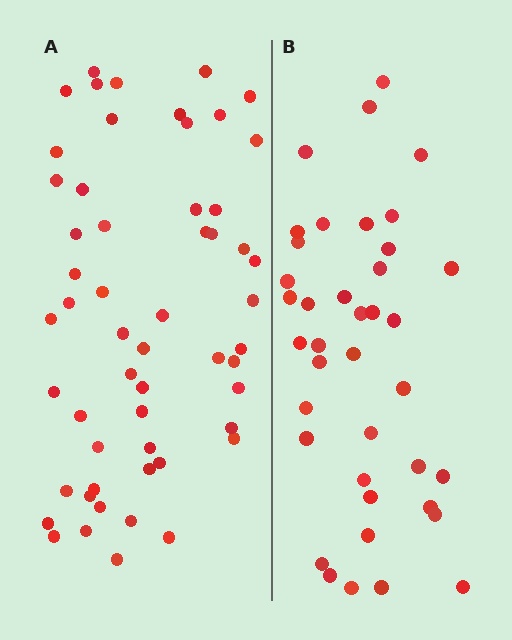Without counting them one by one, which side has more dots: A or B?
Region A (the left region) has more dots.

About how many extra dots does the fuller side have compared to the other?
Region A has approximately 15 more dots than region B.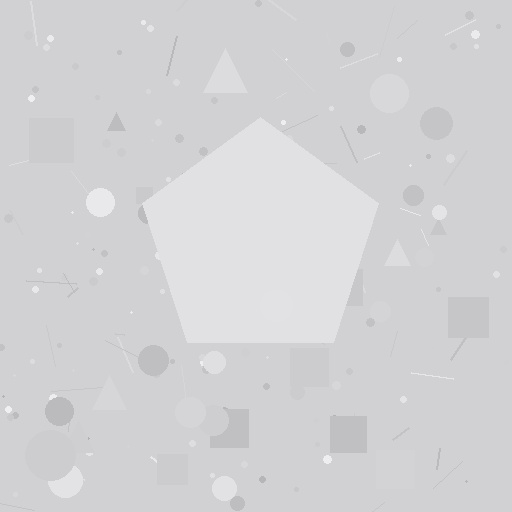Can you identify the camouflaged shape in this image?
The camouflaged shape is a pentagon.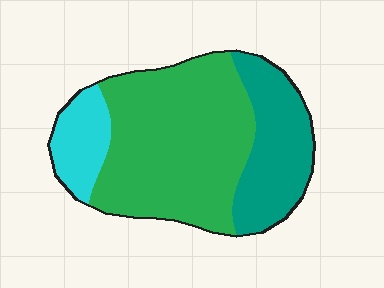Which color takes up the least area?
Cyan, at roughly 15%.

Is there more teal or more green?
Green.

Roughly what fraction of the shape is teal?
Teal takes up between a quarter and a half of the shape.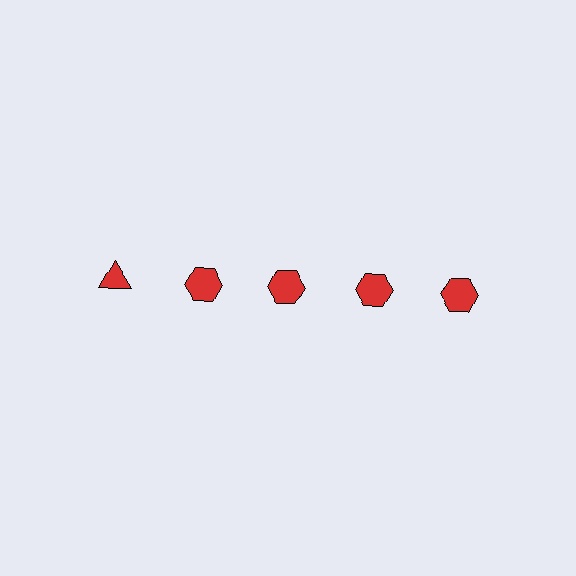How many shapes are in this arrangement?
There are 5 shapes arranged in a grid pattern.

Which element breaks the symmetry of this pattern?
The red triangle in the top row, leftmost column breaks the symmetry. All other shapes are red hexagons.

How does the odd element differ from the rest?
It has a different shape: triangle instead of hexagon.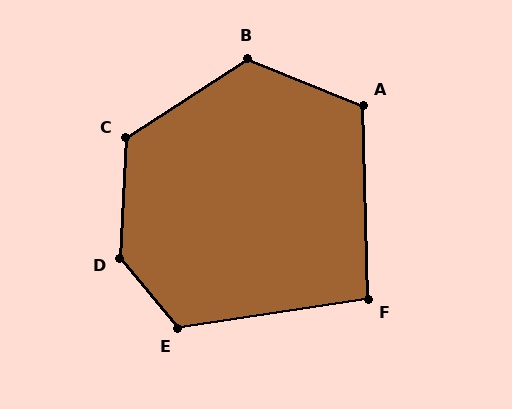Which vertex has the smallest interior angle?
F, at approximately 97 degrees.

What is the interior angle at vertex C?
Approximately 126 degrees (obtuse).